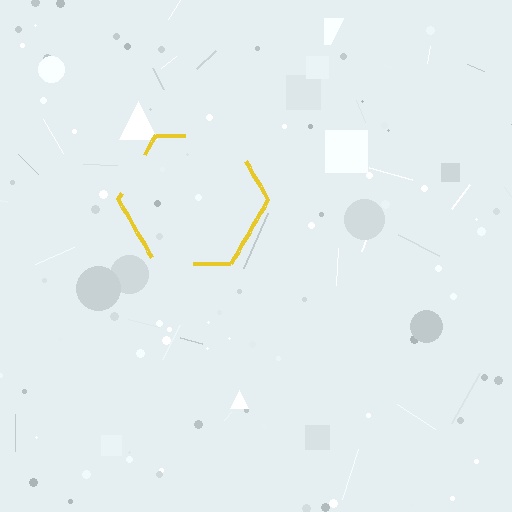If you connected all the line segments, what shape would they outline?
They would outline a hexagon.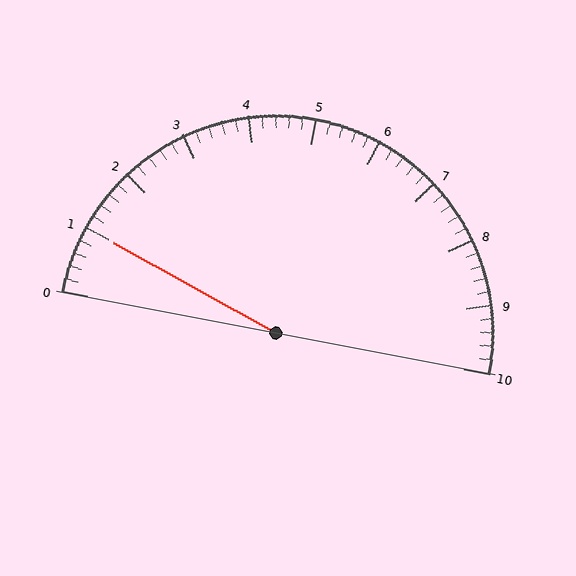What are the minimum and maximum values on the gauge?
The gauge ranges from 0 to 10.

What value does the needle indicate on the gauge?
The needle indicates approximately 1.0.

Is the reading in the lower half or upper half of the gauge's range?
The reading is in the lower half of the range (0 to 10).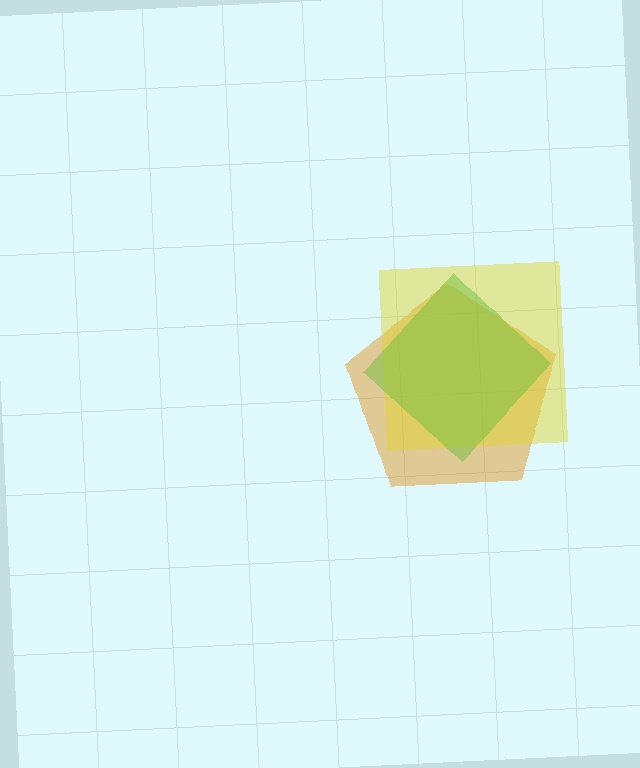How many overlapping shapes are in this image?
There are 3 overlapping shapes in the image.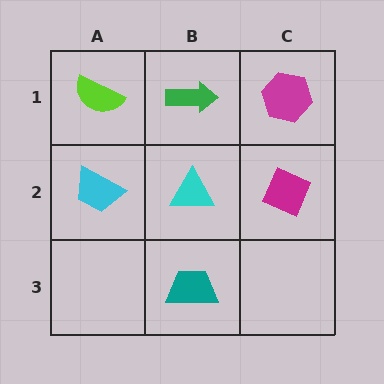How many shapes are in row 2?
3 shapes.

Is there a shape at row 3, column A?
No, that cell is empty.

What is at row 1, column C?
A magenta hexagon.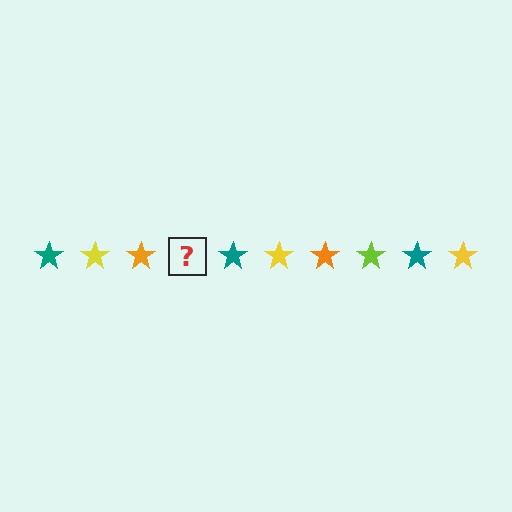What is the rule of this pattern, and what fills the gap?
The rule is that the pattern cycles through teal, yellow, orange, lime stars. The gap should be filled with a lime star.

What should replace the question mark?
The question mark should be replaced with a lime star.